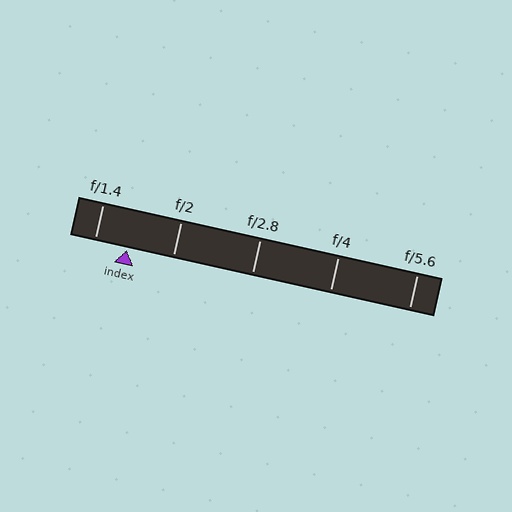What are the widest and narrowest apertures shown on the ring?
The widest aperture shown is f/1.4 and the narrowest is f/5.6.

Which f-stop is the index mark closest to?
The index mark is closest to f/1.4.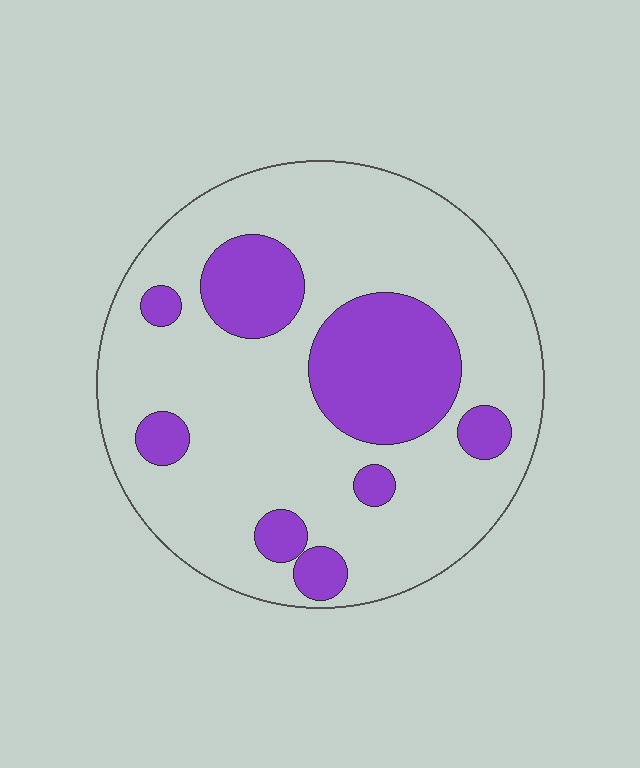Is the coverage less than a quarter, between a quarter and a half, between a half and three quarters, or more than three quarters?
Less than a quarter.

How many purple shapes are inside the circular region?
8.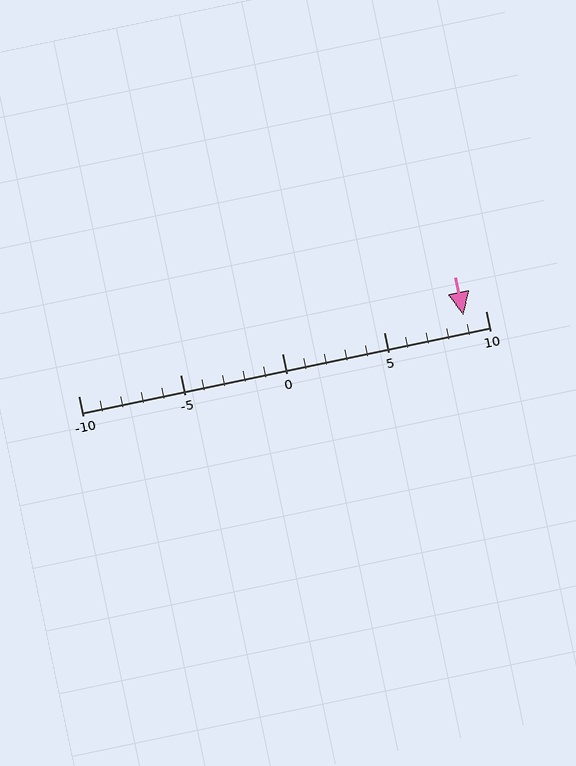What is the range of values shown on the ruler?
The ruler shows values from -10 to 10.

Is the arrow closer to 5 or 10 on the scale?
The arrow is closer to 10.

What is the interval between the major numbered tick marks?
The major tick marks are spaced 5 units apart.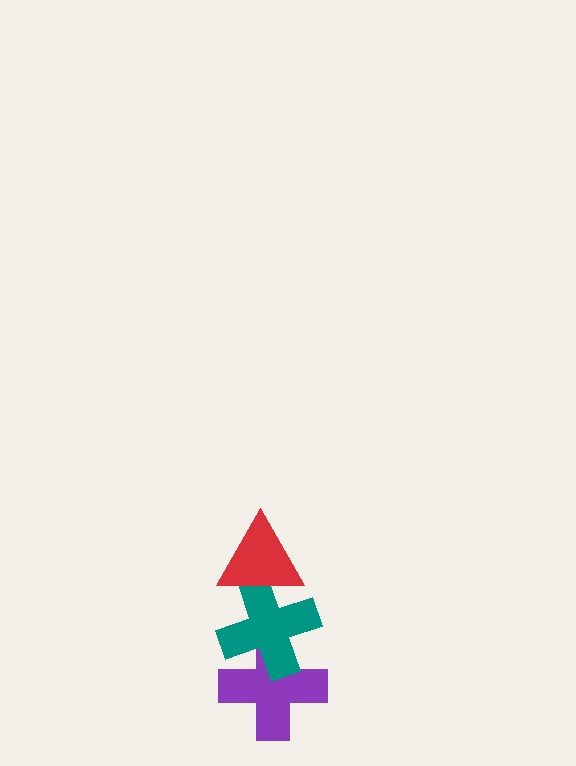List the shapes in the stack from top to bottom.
From top to bottom: the red triangle, the teal cross, the purple cross.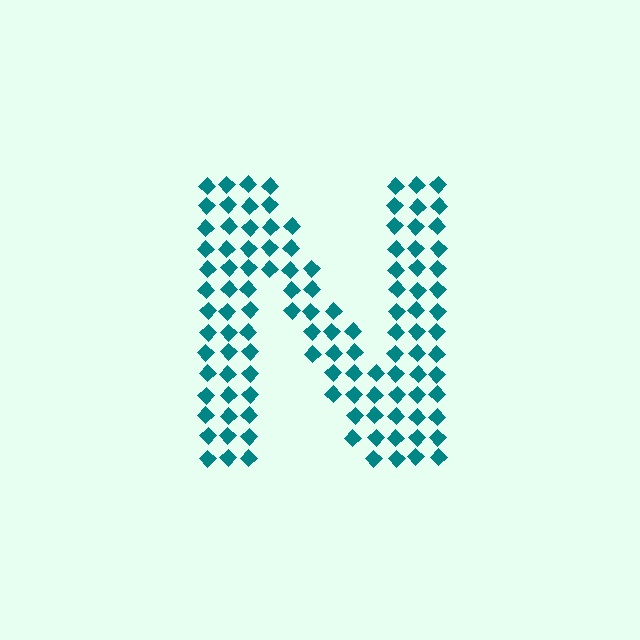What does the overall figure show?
The overall figure shows the letter N.